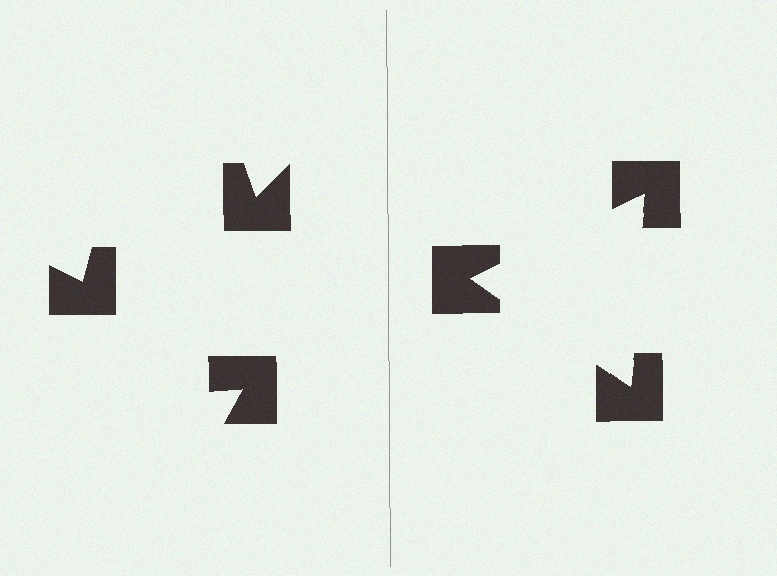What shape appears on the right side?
An illusory triangle.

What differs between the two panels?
The notched squares are positioned identically on both sides; only the wedge orientations differ. On the right they align to a triangle; on the left they are misaligned.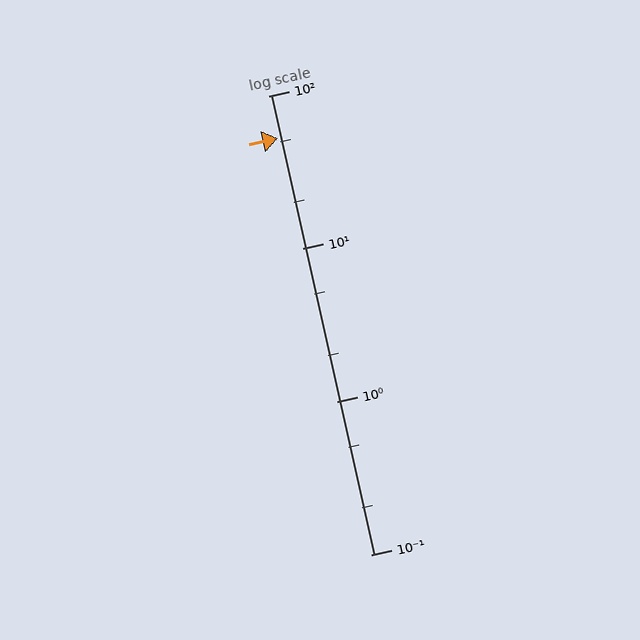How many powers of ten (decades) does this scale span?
The scale spans 3 decades, from 0.1 to 100.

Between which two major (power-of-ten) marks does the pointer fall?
The pointer is between 10 and 100.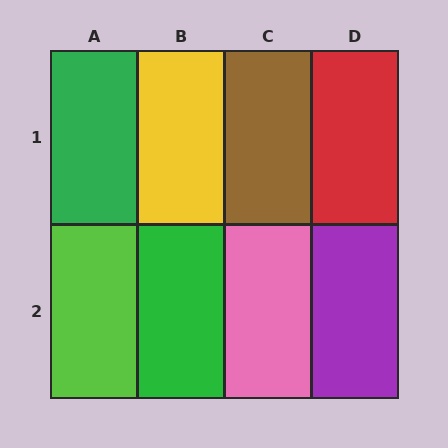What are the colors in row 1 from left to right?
Green, yellow, brown, red.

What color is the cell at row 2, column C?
Pink.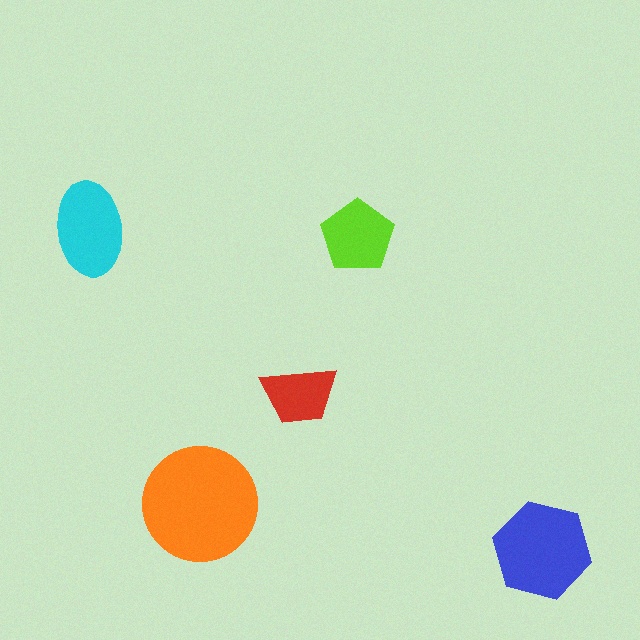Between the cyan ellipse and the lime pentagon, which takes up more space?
The cyan ellipse.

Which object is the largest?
The orange circle.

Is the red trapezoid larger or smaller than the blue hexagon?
Smaller.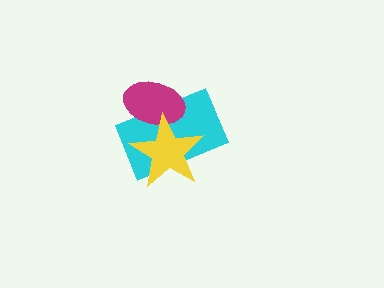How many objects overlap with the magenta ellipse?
2 objects overlap with the magenta ellipse.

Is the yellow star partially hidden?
No, no other shape covers it.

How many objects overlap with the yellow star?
2 objects overlap with the yellow star.